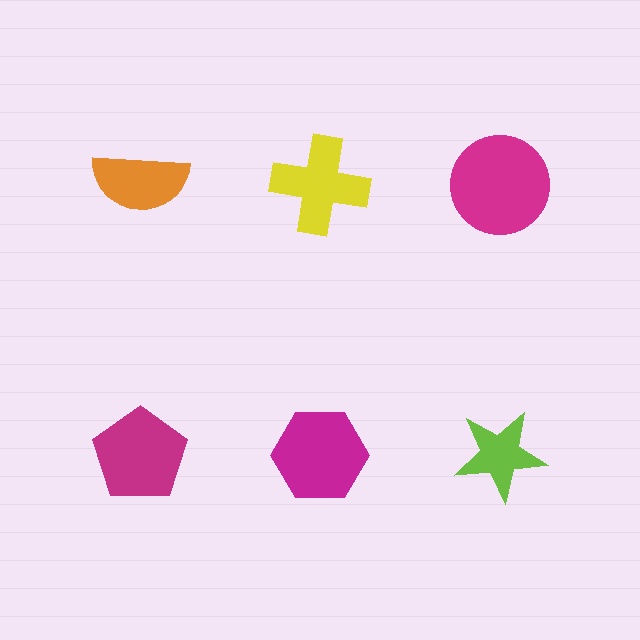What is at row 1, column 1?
An orange semicircle.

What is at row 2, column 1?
A magenta pentagon.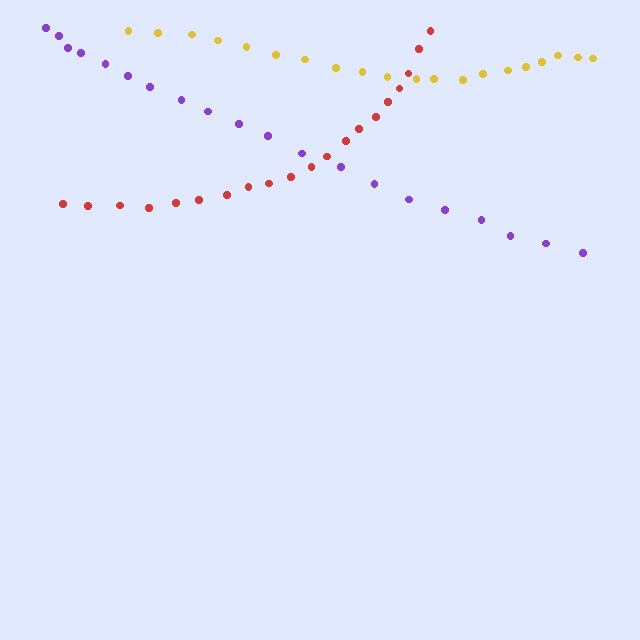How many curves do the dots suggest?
There are 3 distinct paths.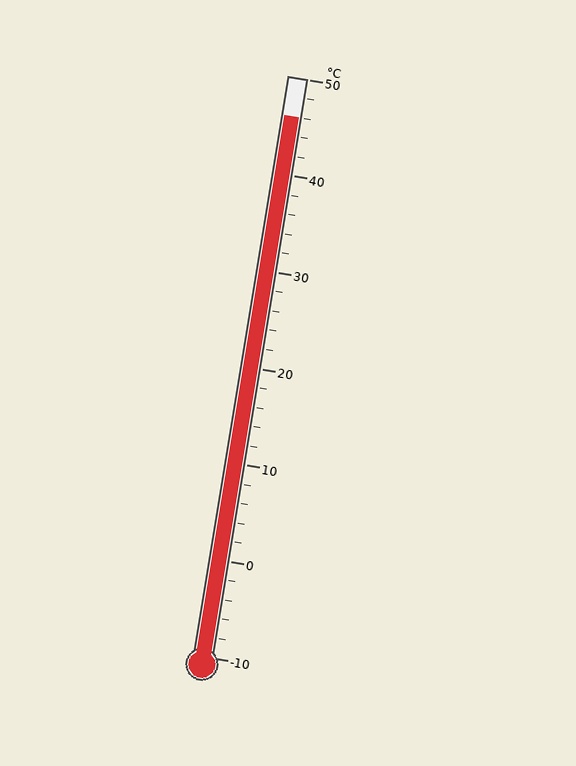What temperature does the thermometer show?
The thermometer shows approximately 46°C.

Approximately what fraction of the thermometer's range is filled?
The thermometer is filled to approximately 95% of its range.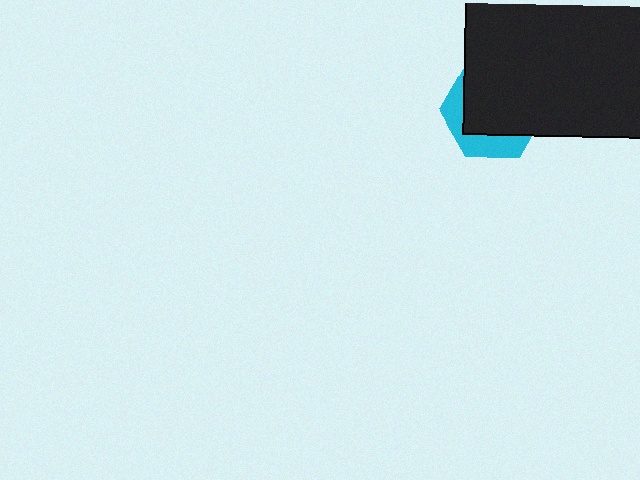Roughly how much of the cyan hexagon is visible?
A small part of it is visible (roughly 31%).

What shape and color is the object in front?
The object in front is a black rectangle.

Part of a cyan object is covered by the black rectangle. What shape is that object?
It is a hexagon.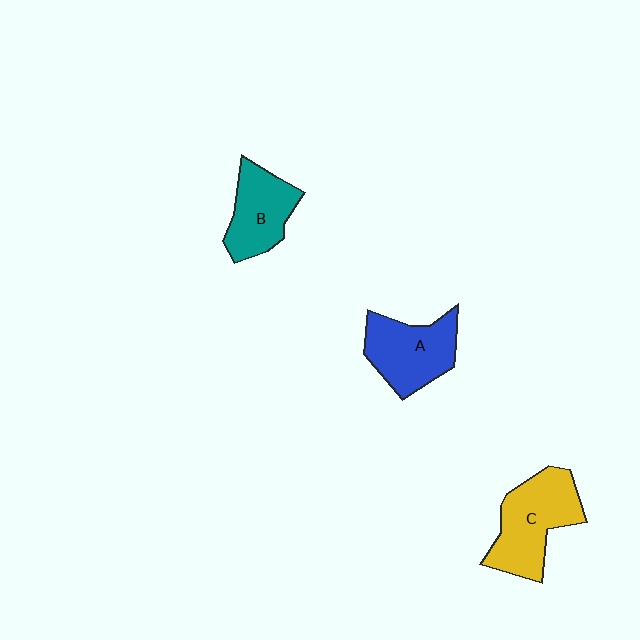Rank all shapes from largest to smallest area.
From largest to smallest: C (yellow), A (blue), B (teal).